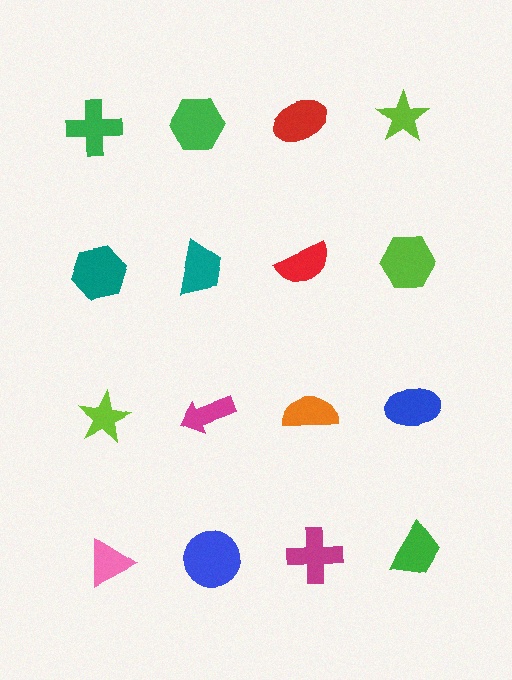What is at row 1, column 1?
A green cross.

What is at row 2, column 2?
A teal trapezoid.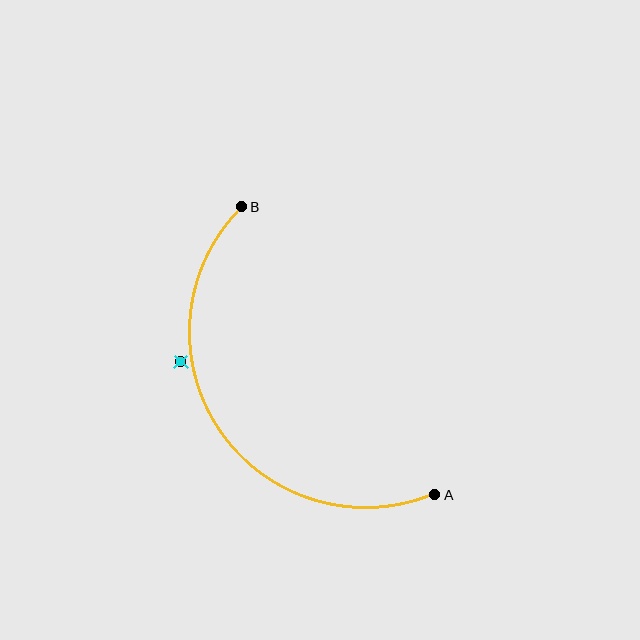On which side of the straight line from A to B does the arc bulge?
The arc bulges below and to the left of the straight line connecting A and B.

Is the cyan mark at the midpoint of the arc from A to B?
No — the cyan mark does not lie on the arc at all. It sits slightly outside the curve.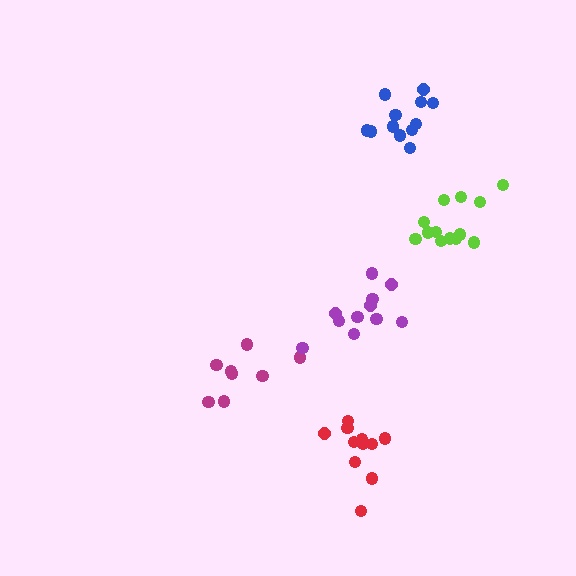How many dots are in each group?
Group 1: 8 dots, Group 2: 11 dots, Group 3: 13 dots, Group 4: 12 dots, Group 5: 12 dots (56 total).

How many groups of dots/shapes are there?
There are 5 groups.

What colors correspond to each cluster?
The clusters are colored: magenta, purple, lime, red, blue.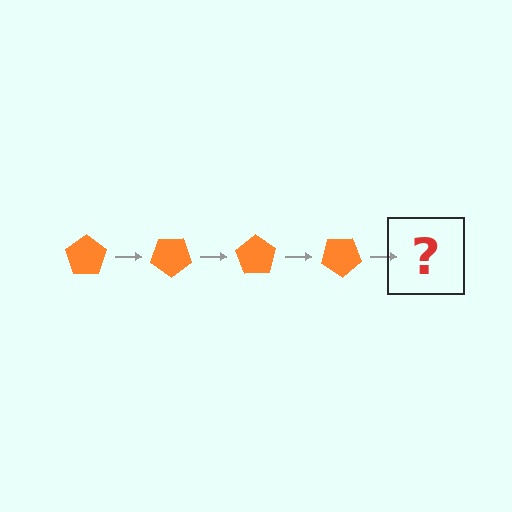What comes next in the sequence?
The next element should be an orange pentagon rotated 140 degrees.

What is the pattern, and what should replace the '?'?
The pattern is that the pentagon rotates 35 degrees each step. The '?' should be an orange pentagon rotated 140 degrees.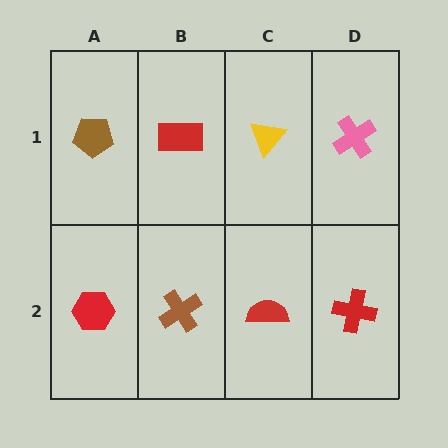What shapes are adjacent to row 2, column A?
A brown pentagon (row 1, column A), a brown cross (row 2, column B).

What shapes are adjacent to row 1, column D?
A red cross (row 2, column D), a yellow triangle (row 1, column C).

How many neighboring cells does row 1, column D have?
2.